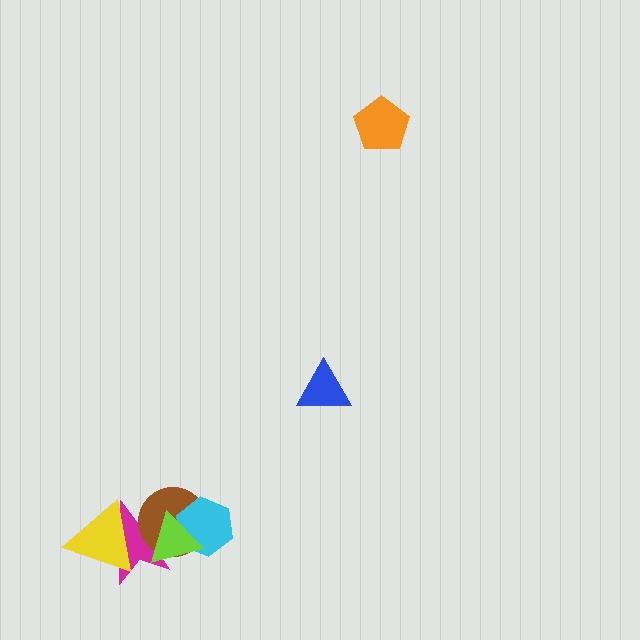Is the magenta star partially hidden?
Yes, it is partially covered by another shape.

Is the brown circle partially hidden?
Yes, it is partially covered by another shape.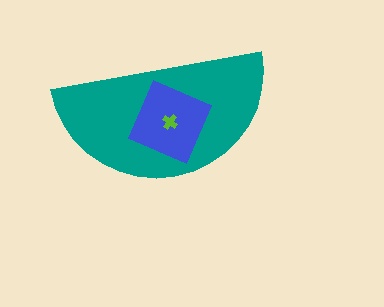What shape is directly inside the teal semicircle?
The blue square.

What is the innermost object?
The lime cross.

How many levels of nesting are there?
3.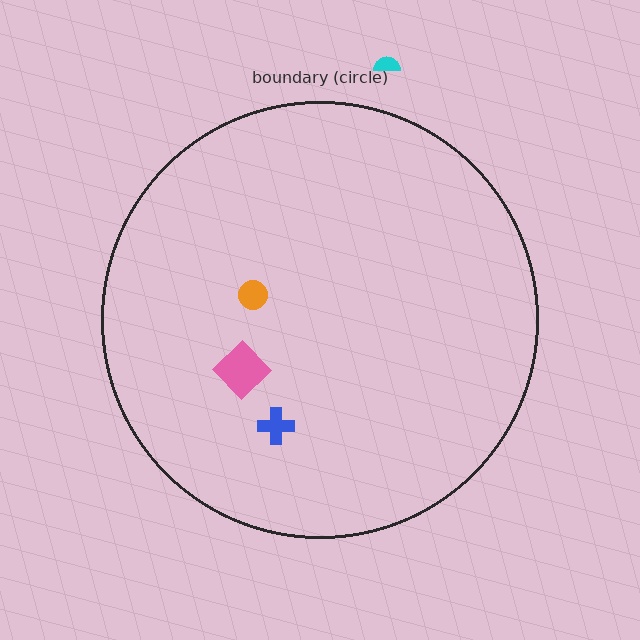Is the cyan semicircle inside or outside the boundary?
Outside.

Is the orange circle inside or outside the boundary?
Inside.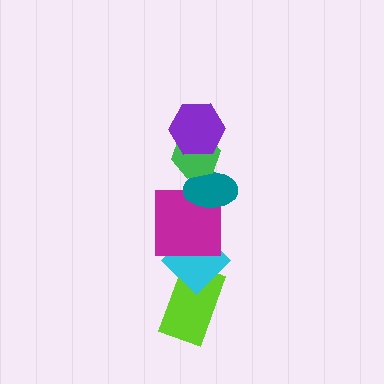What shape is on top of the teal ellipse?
The green hexagon is on top of the teal ellipse.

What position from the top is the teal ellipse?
The teal ellipse is 3rd from the top.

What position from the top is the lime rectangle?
The lime rectangle is 6th from the top.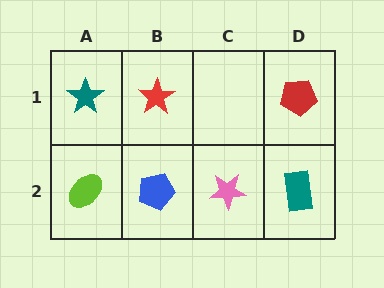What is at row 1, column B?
A red star.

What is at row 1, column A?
A teal star.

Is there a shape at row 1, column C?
No, that cell is empty.